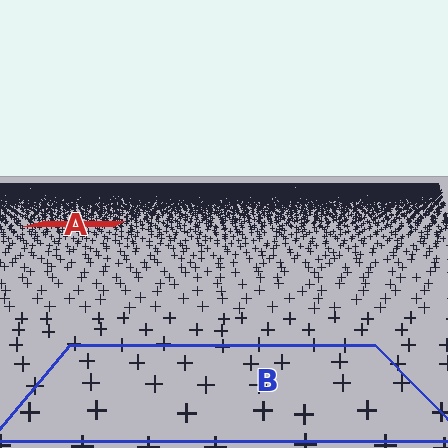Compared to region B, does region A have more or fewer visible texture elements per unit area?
Region A has more texture elements per unit area — they are packed more densely because it is farther away.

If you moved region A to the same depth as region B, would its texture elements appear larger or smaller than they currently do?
They would appear larger. At a closer depth, the same texture elements are projected at a bigger on-screen size.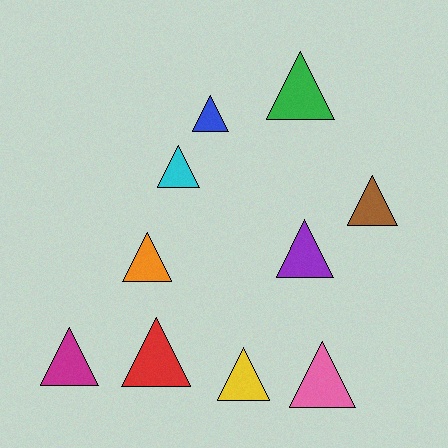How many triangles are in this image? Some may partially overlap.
There are 10 triangles.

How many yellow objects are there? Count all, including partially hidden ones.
There is 1 yellow object.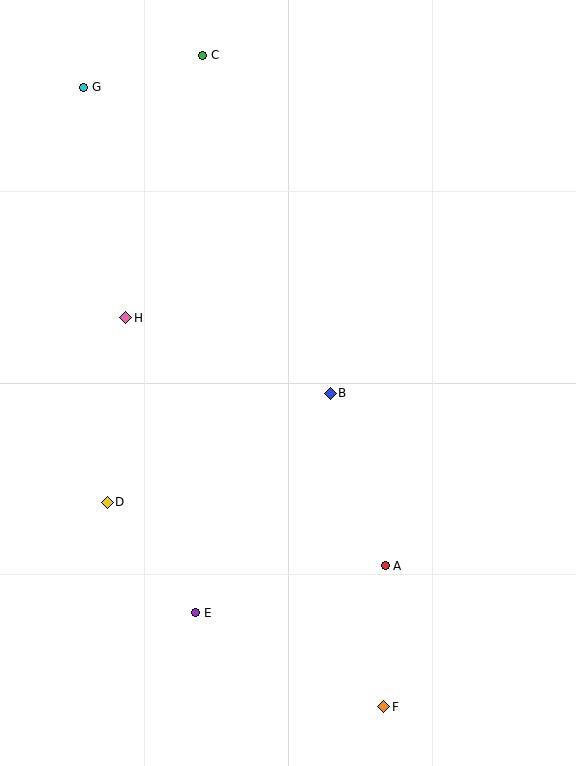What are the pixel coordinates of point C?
Point C is at (203, 55).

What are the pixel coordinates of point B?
Point B is at (330, 393).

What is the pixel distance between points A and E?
The distance between A and E is 195 pixels.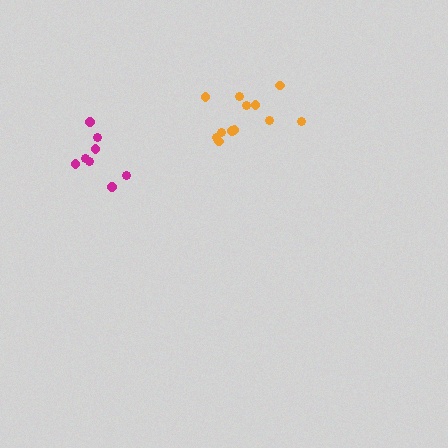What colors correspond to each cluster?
The clusters are colored: orange, magenta.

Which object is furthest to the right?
The orange cluster is rightmost.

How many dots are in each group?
Group 1: 12 dots, Group 2: 8 dots (20 total).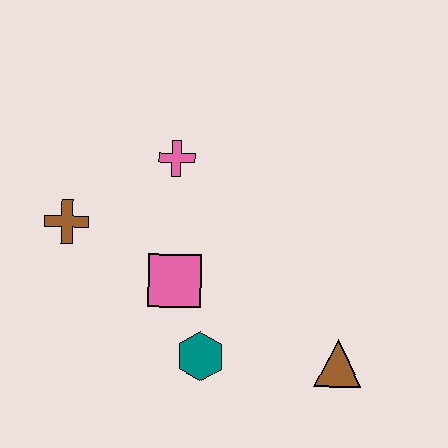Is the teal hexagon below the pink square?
Yes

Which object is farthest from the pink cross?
The brown triangle is farthest from the pink cross.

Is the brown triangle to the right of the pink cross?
Yes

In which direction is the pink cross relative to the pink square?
The pink cross is above the pink square.